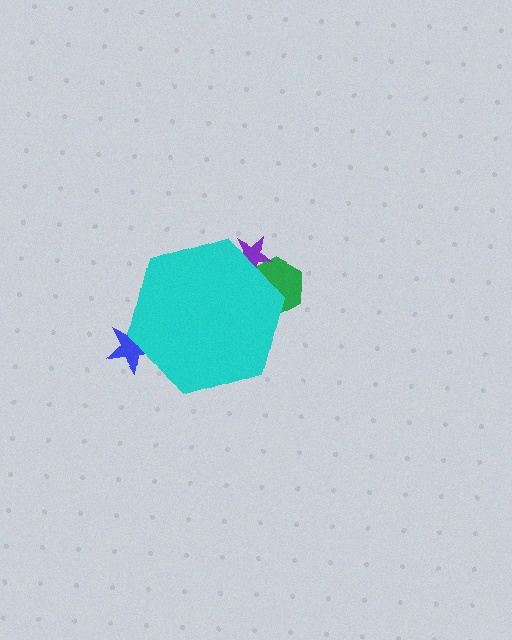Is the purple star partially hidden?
Yes, the purple star is partially hidden behind the cyan hexagon.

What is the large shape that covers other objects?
A cyan hexagon.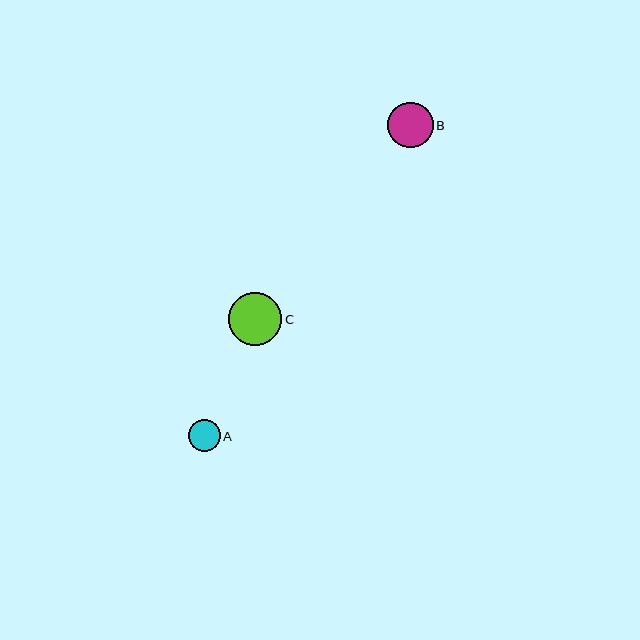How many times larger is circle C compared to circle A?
Circle C is approximately 1.7 times the size of circle A.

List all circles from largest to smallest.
From largest to smallest: C, B, A.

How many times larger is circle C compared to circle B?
Circle C is approximately 1.2 times the size of circle B.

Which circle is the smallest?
Circle A is the smallest with a size of approximately 32 pixels.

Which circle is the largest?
Circle C is the largest with a size of approximately 54 pixels.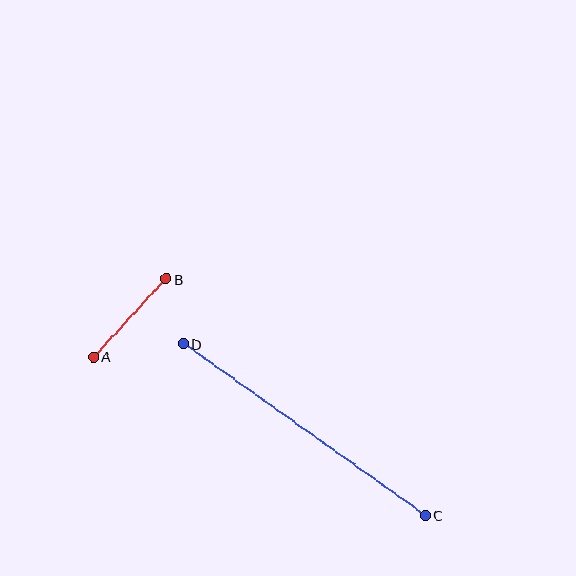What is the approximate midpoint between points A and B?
The midpoint is at approximately (130, 318) pixels.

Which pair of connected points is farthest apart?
Points C and D are farthest apart.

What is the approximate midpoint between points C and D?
The midpoint is at approximately (304, 429) pixels.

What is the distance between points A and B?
The distance is approximately 106 pixels.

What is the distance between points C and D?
The distance is approximately 297 pixels.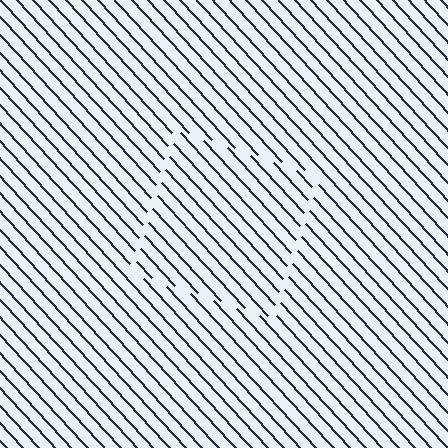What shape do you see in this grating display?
An illusory square. The interior of the shape contains the same grating, shifted by half a period — the contour is defined by the phase discontinuity where line-ends from the inner and outer gratings abut.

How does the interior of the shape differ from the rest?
The interior of the shape contains the same grating, shifted by half a period — the contour is defined by the phase discontinuity where line-ends from the inner and outer gratings abut.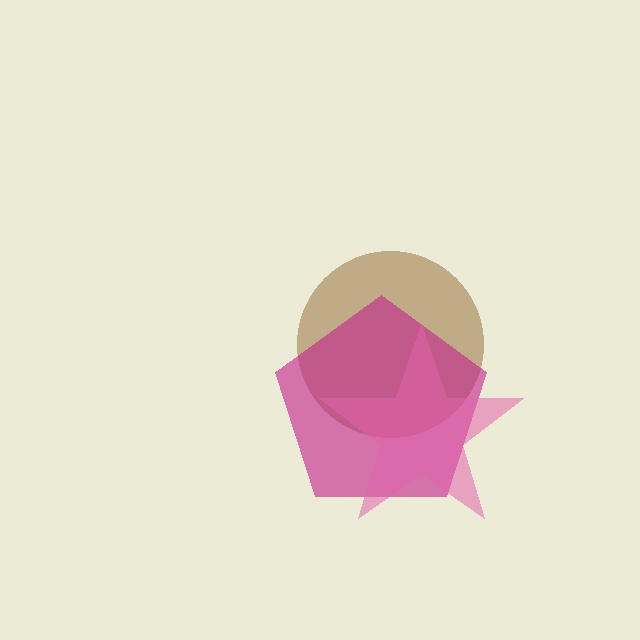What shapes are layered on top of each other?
The layered shapes are: a brown circle, a magenta pentagon, a pink star.